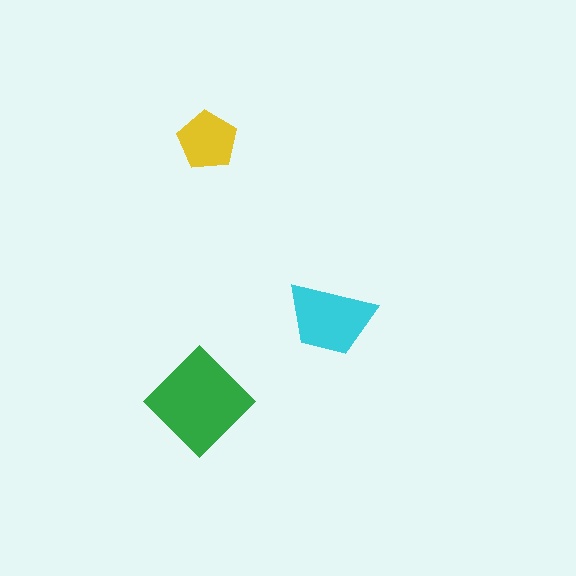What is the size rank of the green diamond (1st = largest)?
1st.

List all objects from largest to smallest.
The green diamond, the cyan trapezoid, the yellow pentagon.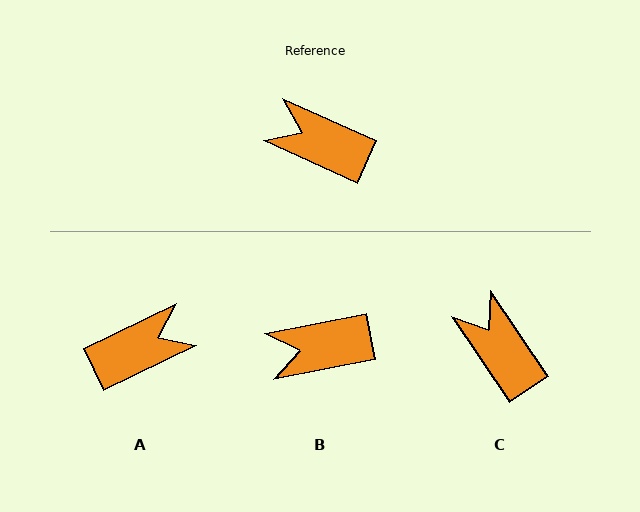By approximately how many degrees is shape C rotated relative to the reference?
Approximately 32 degrees clockwise.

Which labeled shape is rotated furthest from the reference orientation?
A, about 130 degrees away.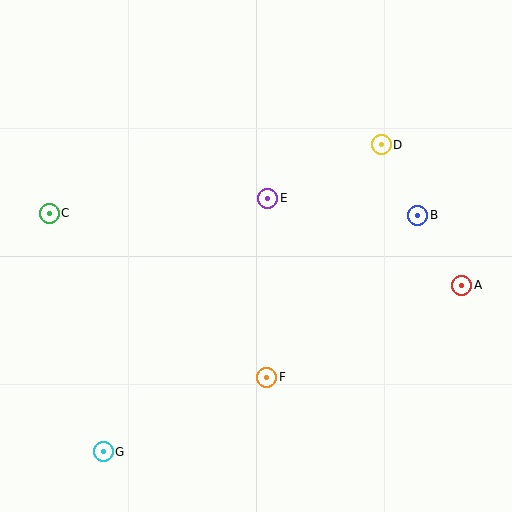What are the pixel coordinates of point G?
Point G is at (103, 452).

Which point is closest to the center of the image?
Point E at (268, 198) is closest to the center.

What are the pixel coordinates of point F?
Point F is at (267, 377).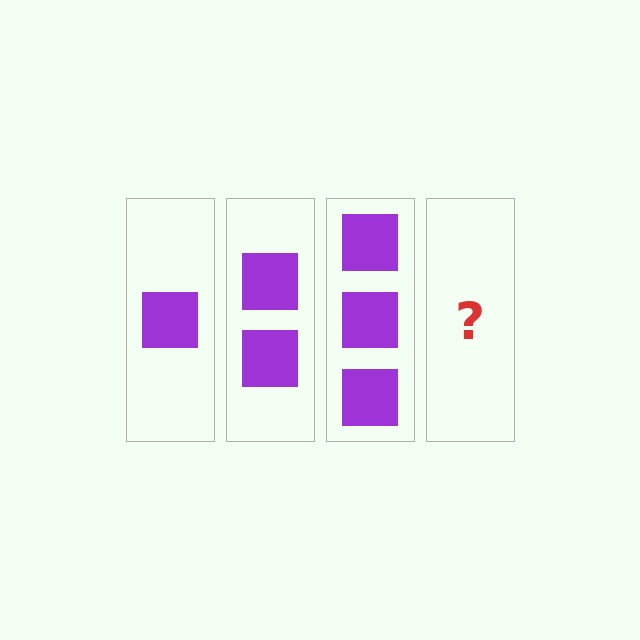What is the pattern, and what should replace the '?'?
The pattern is that each step adds one more square. The '?' should be 4 squares.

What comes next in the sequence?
The next element should be 4 squares.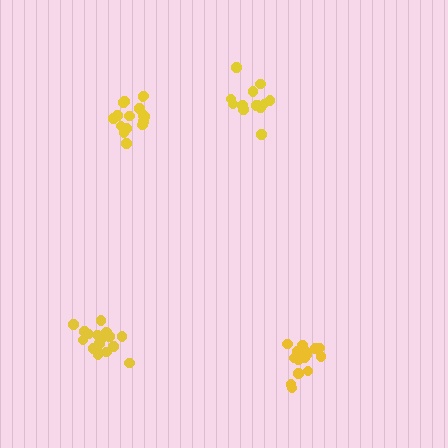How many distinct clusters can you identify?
There are 4 distinct clusters.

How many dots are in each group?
Group 1: 17 dots, Group 2: 13 dots, Group 3: 17 dots, Group 4: 16 dots (63 total).